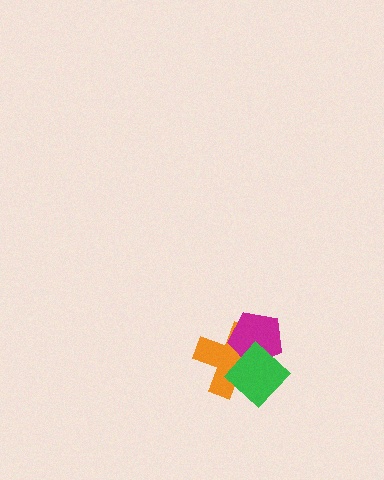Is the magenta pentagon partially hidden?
Yes, it is partially covered by another shape.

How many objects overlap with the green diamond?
2 objects overlap with the green diamond.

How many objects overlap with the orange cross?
2 objects overlap with the orange cross.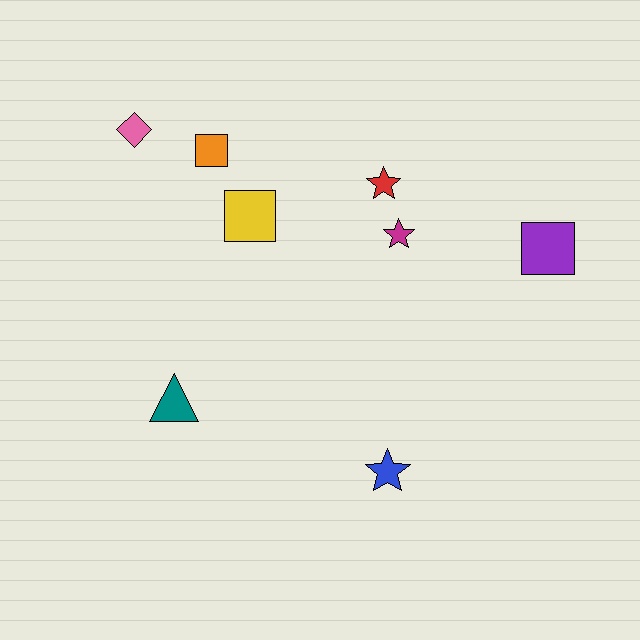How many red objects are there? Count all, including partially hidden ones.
There is 1 red object.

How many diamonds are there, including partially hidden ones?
There is 1 diamond.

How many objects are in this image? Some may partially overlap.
There are 8 objects.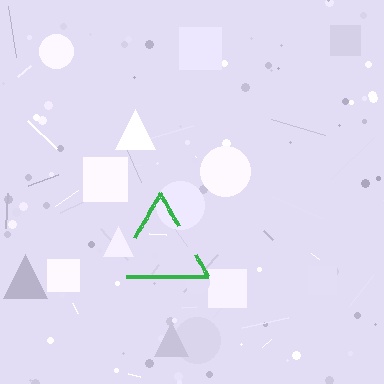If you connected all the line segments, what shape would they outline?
They would outline a triangle.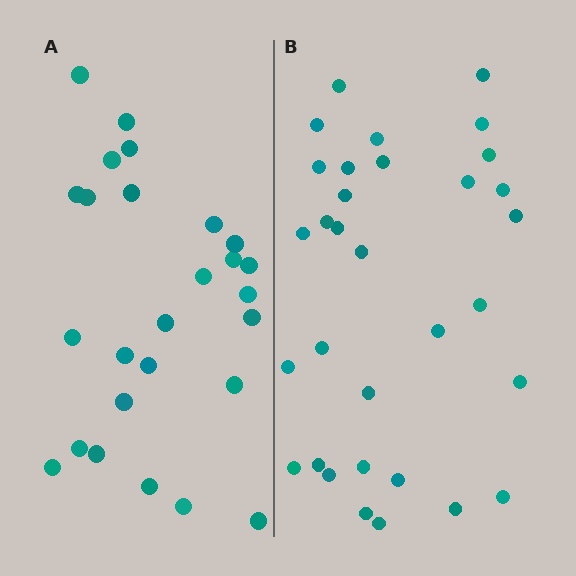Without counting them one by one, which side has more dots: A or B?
Region B (the right region) has more dots.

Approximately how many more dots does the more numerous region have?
Region B has about 6 more dots than region A.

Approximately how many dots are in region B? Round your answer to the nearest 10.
About 30 dots. (The exact count is 32, which rounds to 30.)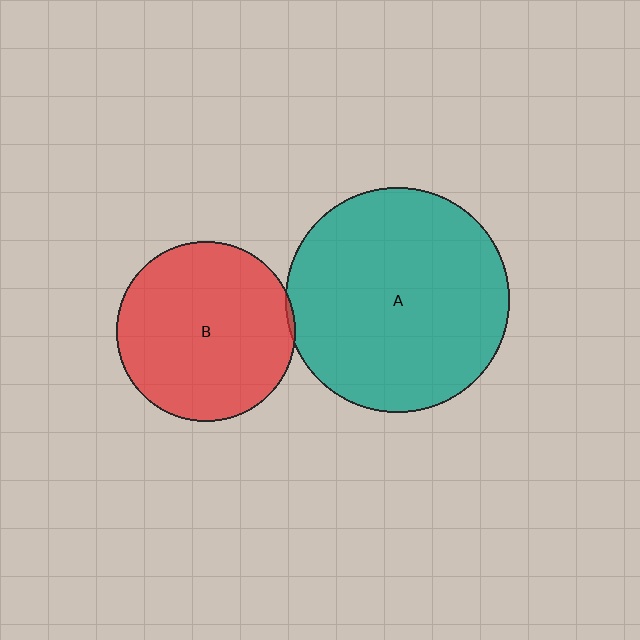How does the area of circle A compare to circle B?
Approximately 1.6 times.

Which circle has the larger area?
Circle A (teal).